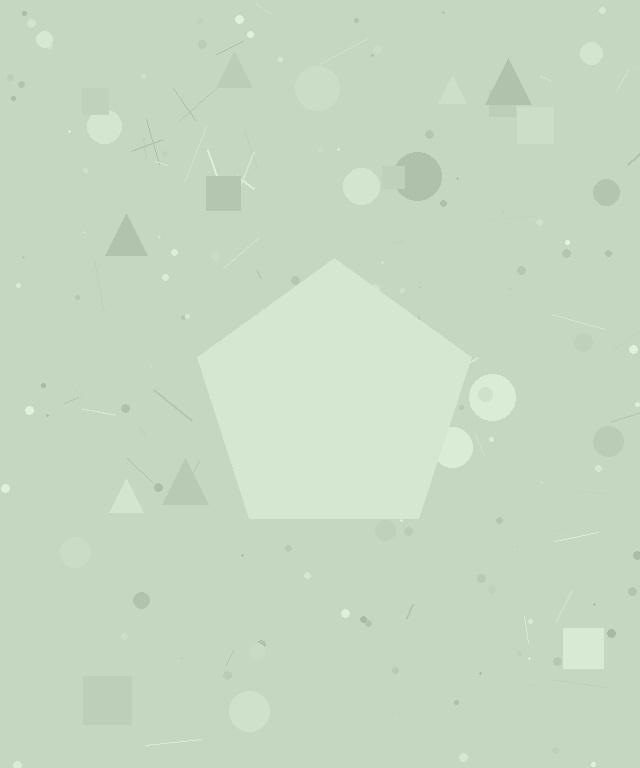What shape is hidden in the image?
A pentagon is hidden in the image.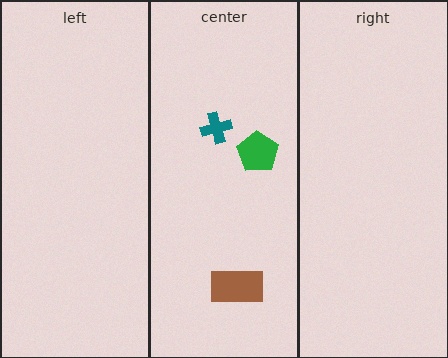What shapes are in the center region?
The brown rectangle, the teal cross, the green pentagon.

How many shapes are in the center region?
3.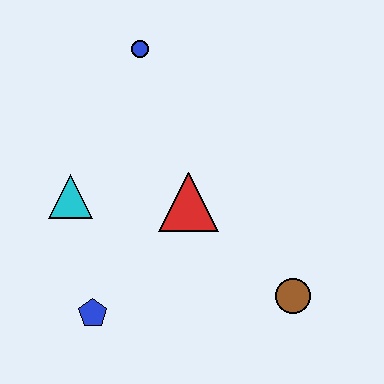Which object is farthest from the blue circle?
The brown circle is farthest from the blue circle.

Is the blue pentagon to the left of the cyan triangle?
No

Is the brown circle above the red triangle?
No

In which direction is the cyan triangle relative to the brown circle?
The cyan triangle is to the left of the brown circle.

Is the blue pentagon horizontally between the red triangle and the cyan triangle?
Yes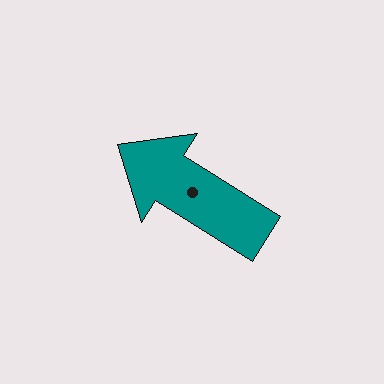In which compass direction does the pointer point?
Northwest.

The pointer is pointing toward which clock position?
Roughly 10 o'clock.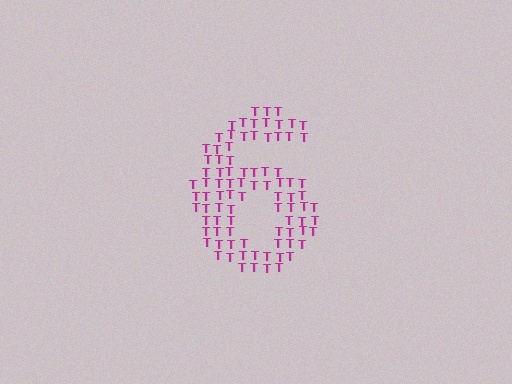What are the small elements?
The small elements are letter T's.